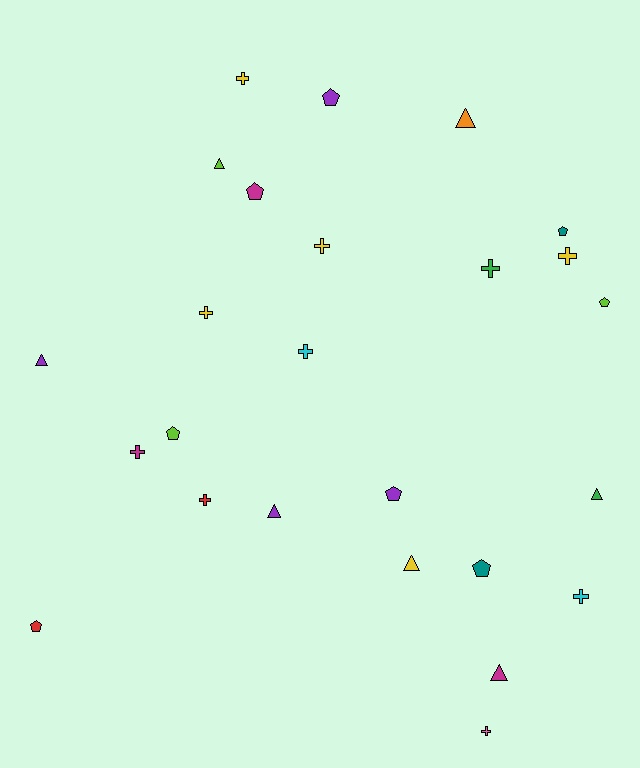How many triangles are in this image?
There are 7 triangles.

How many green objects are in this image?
There are 2 green objects.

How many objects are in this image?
There are 25 objects.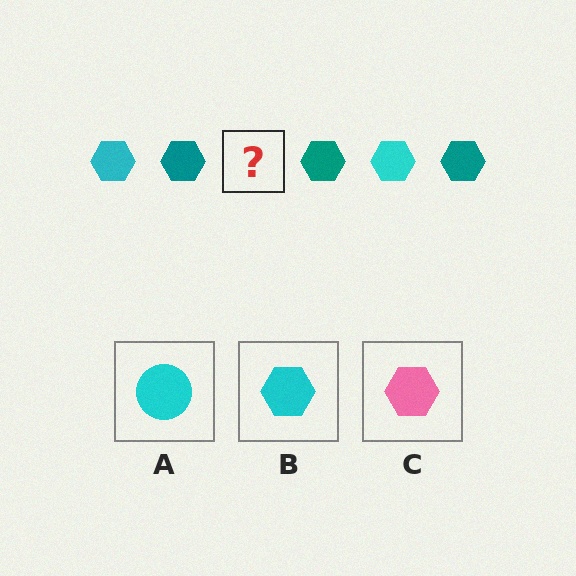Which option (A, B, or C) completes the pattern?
B.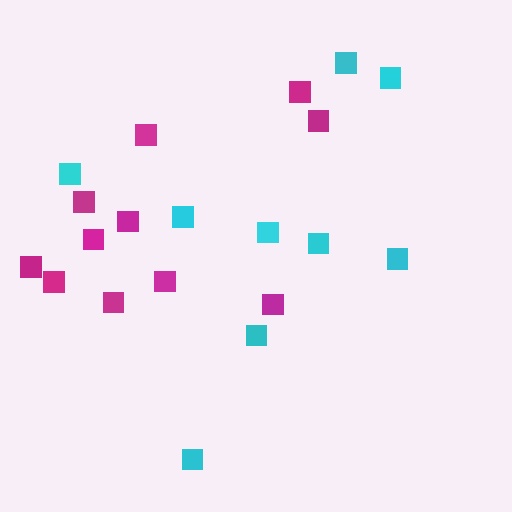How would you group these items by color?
There are 2 groups: one group of cyan squares (9) and one group of magenta squares (11).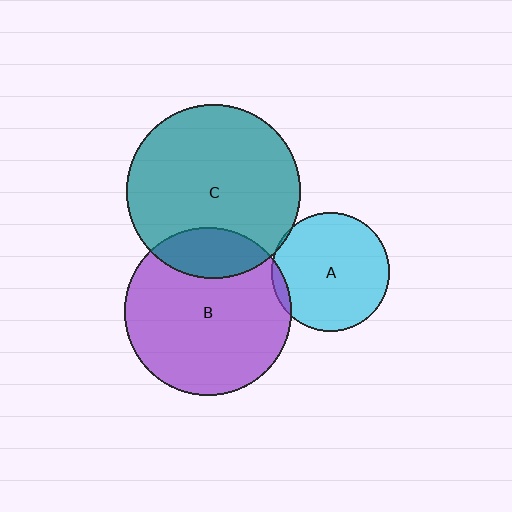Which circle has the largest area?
Circle C (teal).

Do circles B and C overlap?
Yes.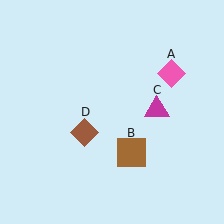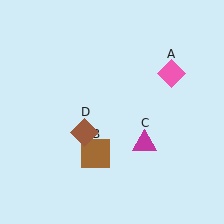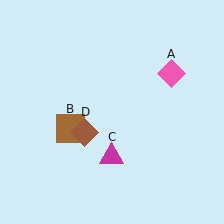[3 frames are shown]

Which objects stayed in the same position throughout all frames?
Pink diamond (object A) and brown diamond (object D) remained stationary.